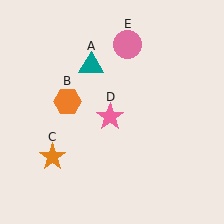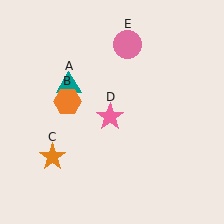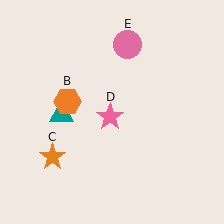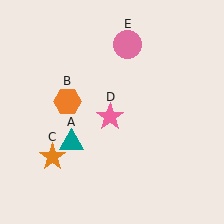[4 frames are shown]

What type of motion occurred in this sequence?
The teal triangle (object A) rotated counterclockwise around the center of the scene.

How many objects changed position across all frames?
1 object changed position: teal triangle (object A).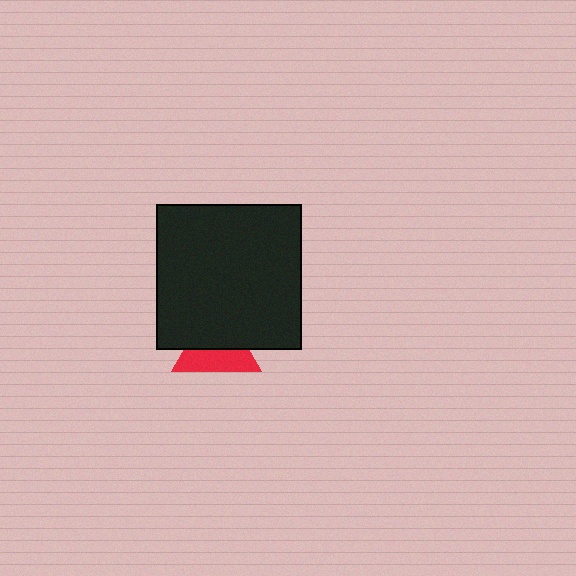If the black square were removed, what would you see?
You would see the complete red triangle.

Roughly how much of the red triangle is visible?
About half of it is visible (roughly 48%).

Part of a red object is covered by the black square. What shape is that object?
It is a triangle.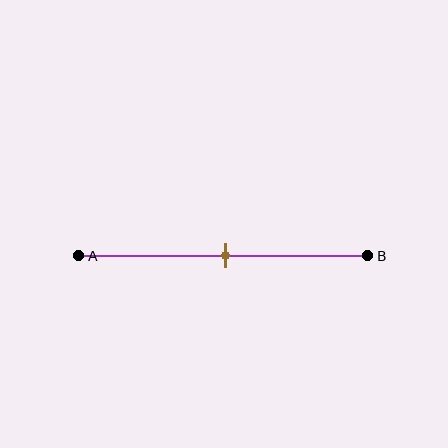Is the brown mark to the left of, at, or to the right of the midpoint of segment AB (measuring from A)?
The brown mark is approximately at the midpoint of segment AB.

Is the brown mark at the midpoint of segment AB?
Yes, the mark is approximately at the midpoint.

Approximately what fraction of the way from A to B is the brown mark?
The brown mark is approximately 50% of the way from A to B.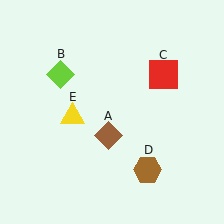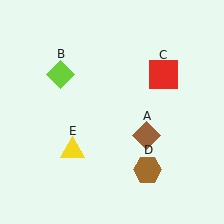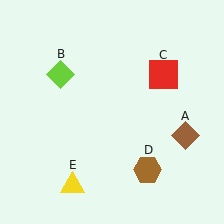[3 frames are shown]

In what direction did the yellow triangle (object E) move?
The yellow triangle (object E) moved down.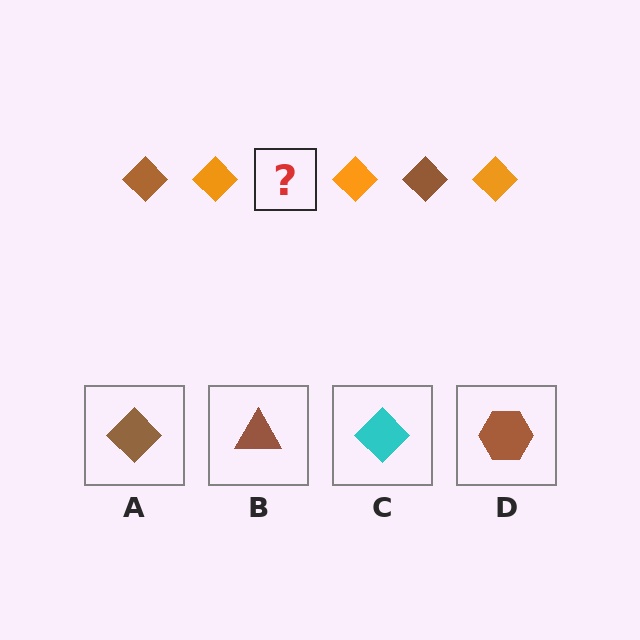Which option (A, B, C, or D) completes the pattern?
A.